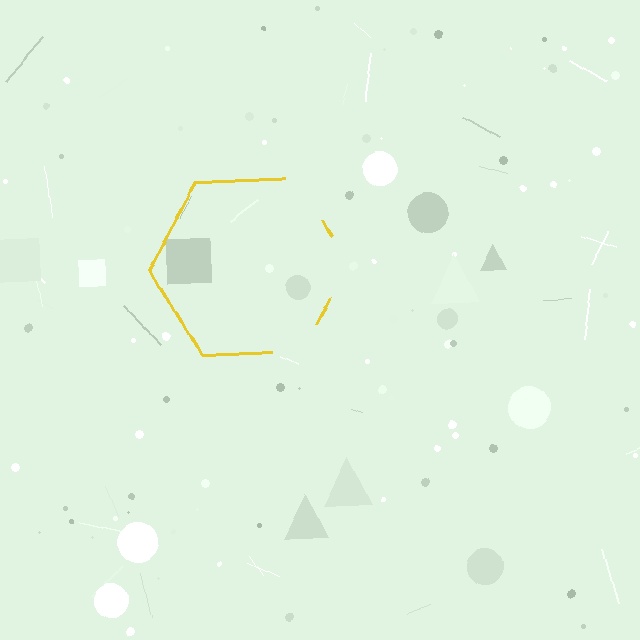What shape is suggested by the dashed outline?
The dashed outline suggests a hexagon.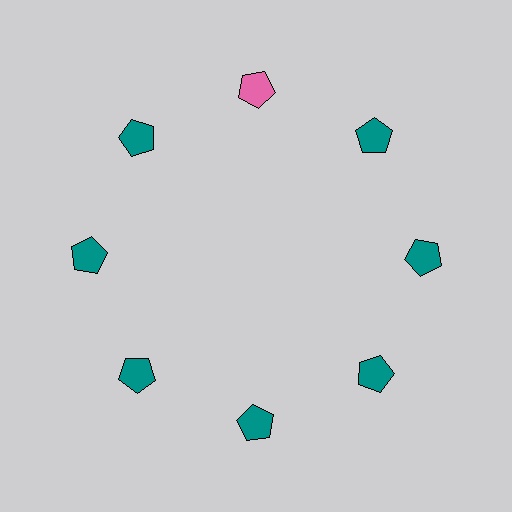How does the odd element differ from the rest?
It has a different color: pink instead of teal.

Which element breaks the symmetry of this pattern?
The pink pentagon at roughly the 12 o'clock position breaks the symmetry. All other shapes are teal pentagons.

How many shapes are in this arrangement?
There are 8 shapes arranged in a ring pattern.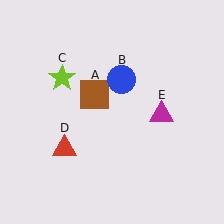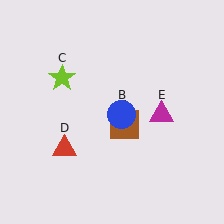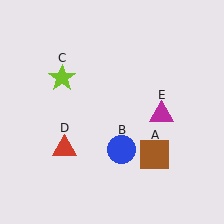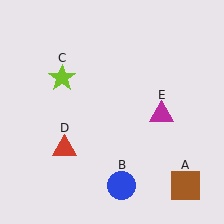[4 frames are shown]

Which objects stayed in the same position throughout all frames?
Lime star (object C) and red triangle (object D) and magenta triangle (object E) remained stationary.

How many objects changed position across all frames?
2 objects changed position: brown square (object A), blue circle (object B).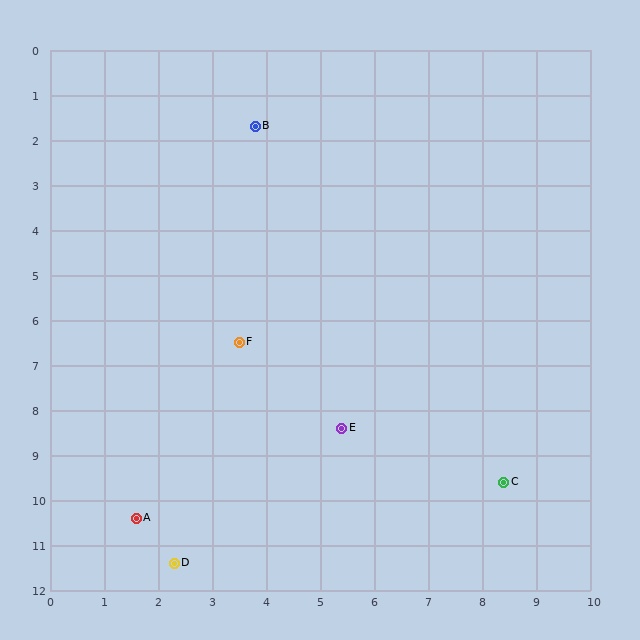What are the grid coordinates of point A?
Point A is at approximately (1.6, 10.4).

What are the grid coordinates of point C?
Point C is at approximately (8.4, 9.6).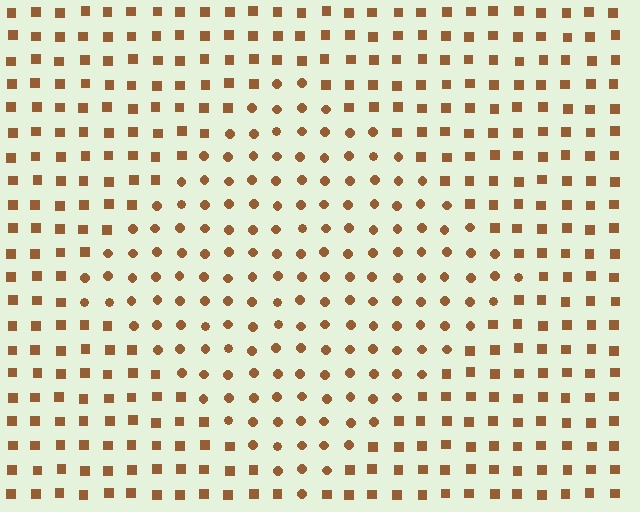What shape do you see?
I see a diamond.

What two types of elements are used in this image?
The image uses circles inside the diamond region and squares outside it.